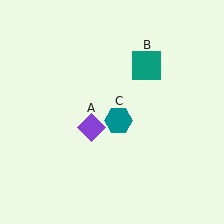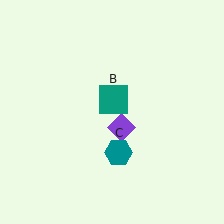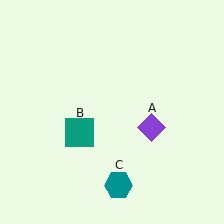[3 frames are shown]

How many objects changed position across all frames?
3 objects changed position: purple diamond (object A), teal square (object B), teal hexagon (object C).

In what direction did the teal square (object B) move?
The teal square (object B) moved down and to the left.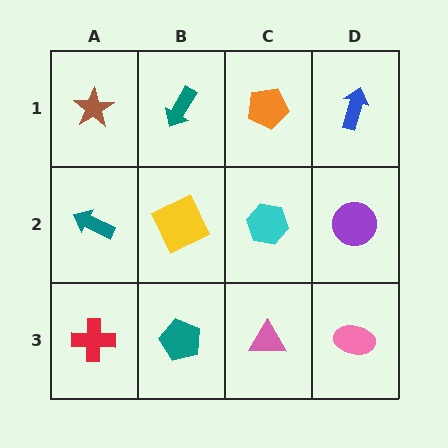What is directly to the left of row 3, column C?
A teal pentagon.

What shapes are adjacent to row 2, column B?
A teal arrow (row 1, column B), a teal pentagon (row 3, column B), a teal arrow (row 2, column A), a cyan hexagon (row 2, column C).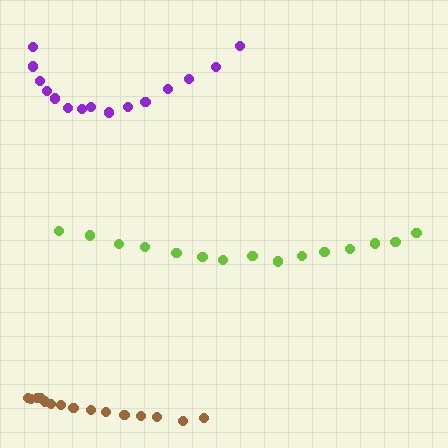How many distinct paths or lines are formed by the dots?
There are 3 distinct paths.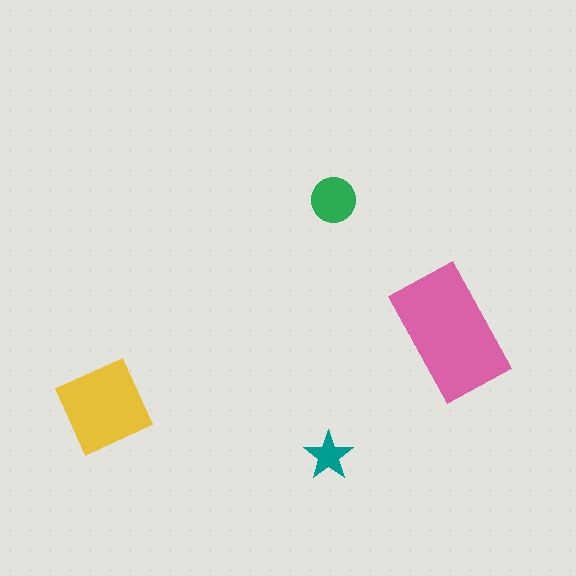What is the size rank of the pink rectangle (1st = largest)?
1st.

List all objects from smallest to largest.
The teal star, the green circle, the yellow diamond, the pink rectangle.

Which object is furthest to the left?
The yellow diamond is leftmost.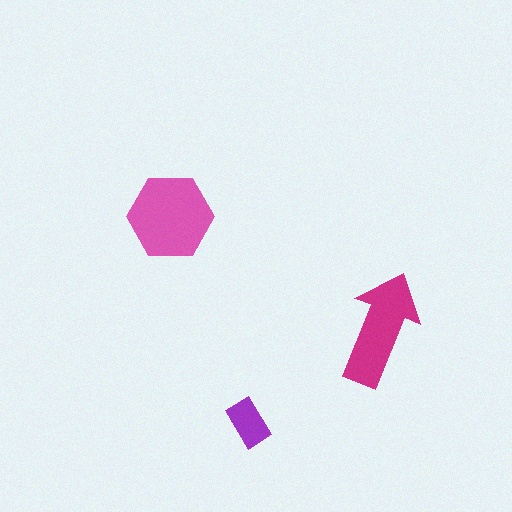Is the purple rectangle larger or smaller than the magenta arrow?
Smaller.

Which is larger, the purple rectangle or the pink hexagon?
The pink hexagon.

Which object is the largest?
The pink hexagon.